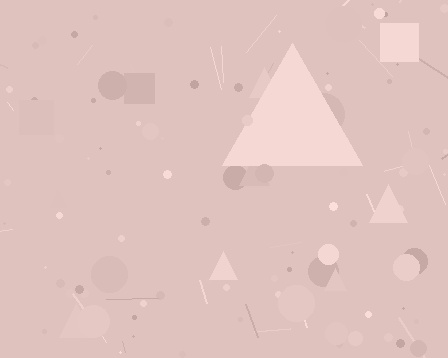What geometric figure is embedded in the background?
A triangle is embedded in the background.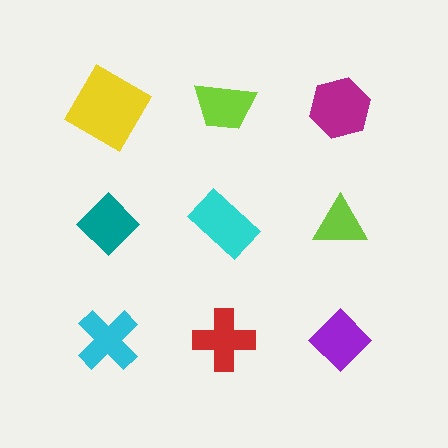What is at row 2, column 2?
A cyan rectangle.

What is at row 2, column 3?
A lime triangle.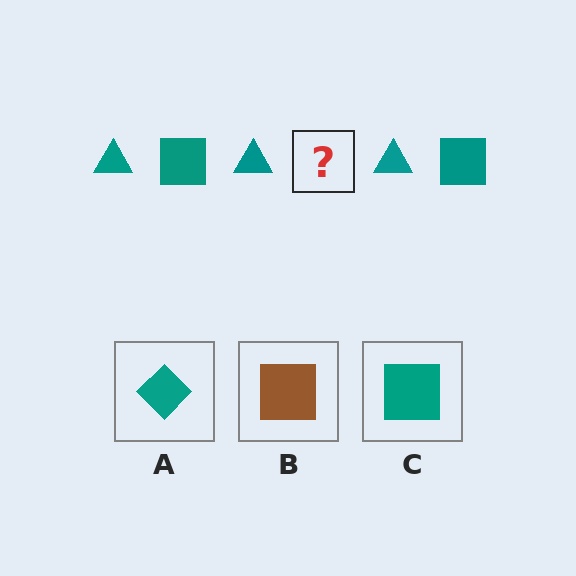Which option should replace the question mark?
Option C.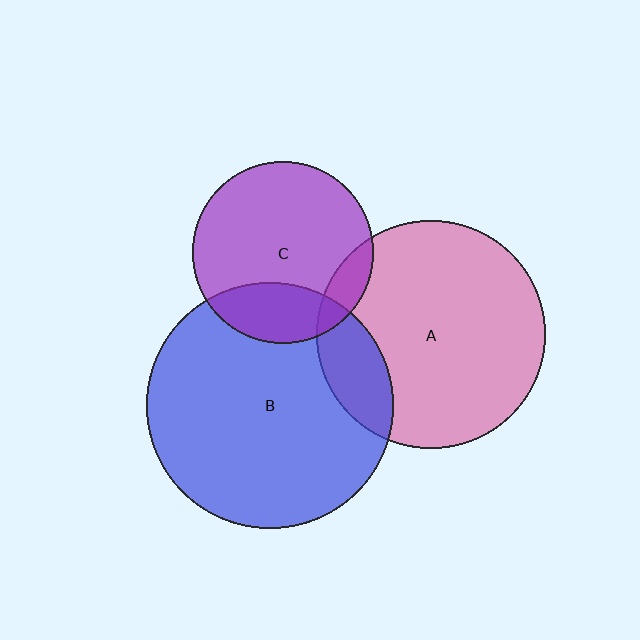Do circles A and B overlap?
Yes.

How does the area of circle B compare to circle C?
Approximately 1.9 times.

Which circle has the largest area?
Circle B (blue).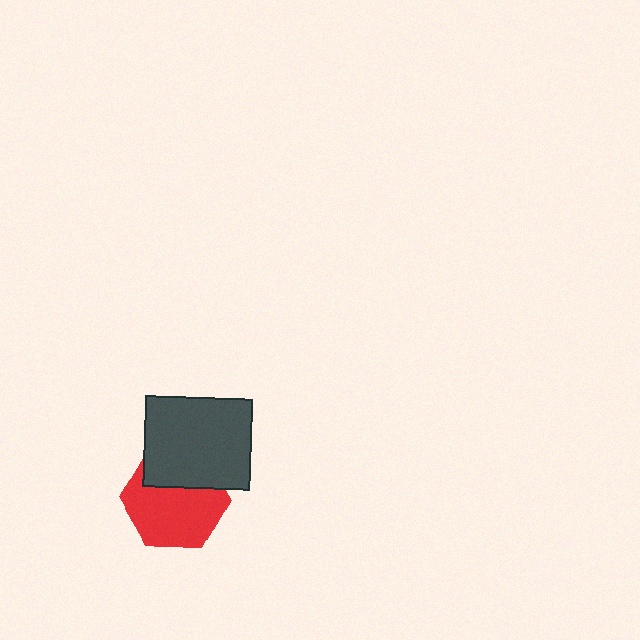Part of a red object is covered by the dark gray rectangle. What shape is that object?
It is a hexagon.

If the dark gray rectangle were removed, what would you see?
You would see the complete red hexagon.